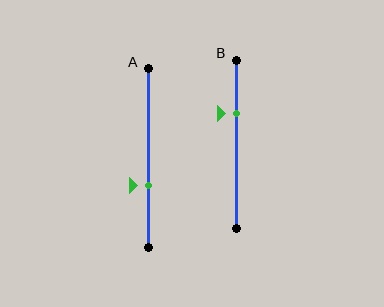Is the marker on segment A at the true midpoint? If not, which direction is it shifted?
No, the marker on segment A is shifted downward by about 15% of the segment length.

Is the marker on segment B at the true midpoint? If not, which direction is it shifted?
No, the marker on segment B is shifted upward by about 18% of the segment length.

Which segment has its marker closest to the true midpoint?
Segment A has its marker closest to the true midpoint.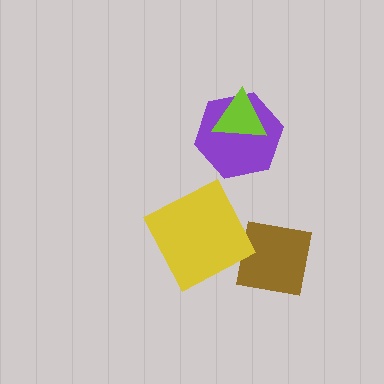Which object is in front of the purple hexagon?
The lime triangle is in front of the purple hexagon.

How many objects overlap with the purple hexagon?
1 object overlaps with the purple hexagon.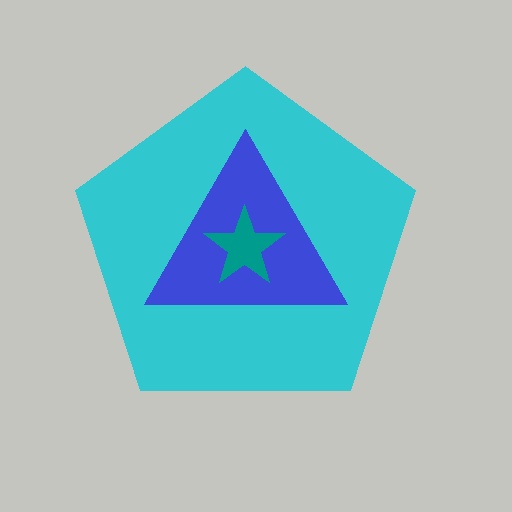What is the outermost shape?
The cyan pentagon.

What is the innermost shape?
The teal star.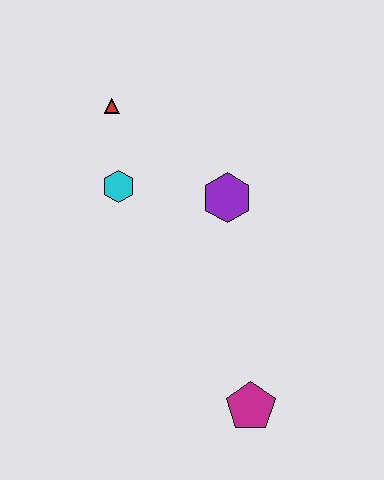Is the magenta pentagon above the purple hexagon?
No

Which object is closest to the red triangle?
The cyan hexagon is closest to the red triangle.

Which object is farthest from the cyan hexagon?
The magenta pentagon is farthest from the cyan hexagon.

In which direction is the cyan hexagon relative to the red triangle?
The cyan hexagon is below the red triangle.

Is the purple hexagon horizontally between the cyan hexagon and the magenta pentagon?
Yes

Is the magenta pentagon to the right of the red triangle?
Yes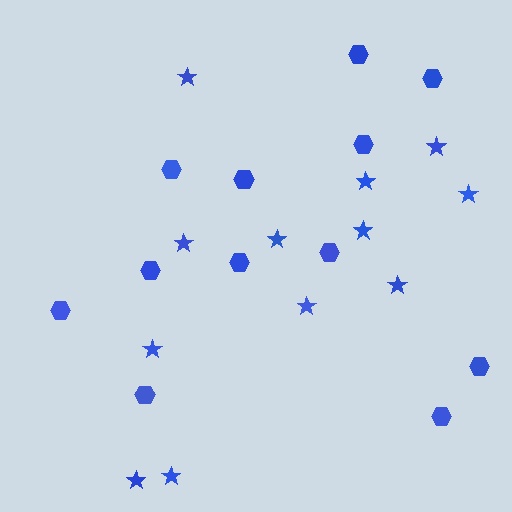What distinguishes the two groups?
There are 2 groups: one group of hexagons (12) and one group of stars (12).